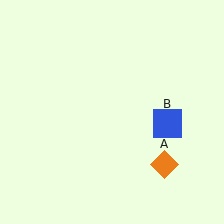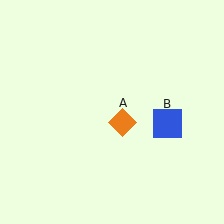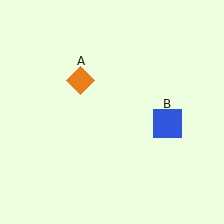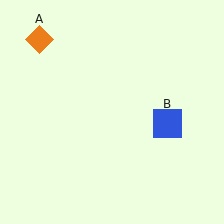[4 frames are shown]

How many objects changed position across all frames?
1 object changed position: orange diamond (object A).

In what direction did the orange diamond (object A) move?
The orange diamond (object A) moved up and to the left.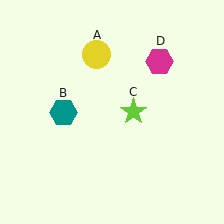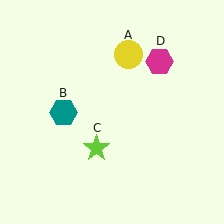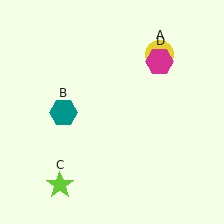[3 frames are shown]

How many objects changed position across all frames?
2 objects changed position: yellow circle (object A), lime star (object C).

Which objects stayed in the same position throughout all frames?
Teal hexagon (object B) and magenta hexagon (object D) remained stationary.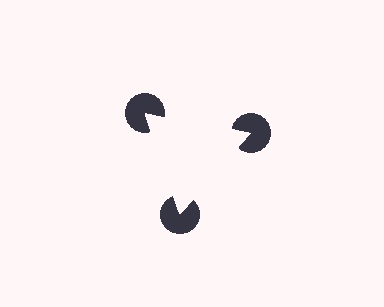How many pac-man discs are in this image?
There are 3 — one at each vertex of the illusory triangle.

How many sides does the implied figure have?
3 sides.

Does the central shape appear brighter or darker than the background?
It typically appears slightly brighter than the background, even though no actual brightness change is drawn.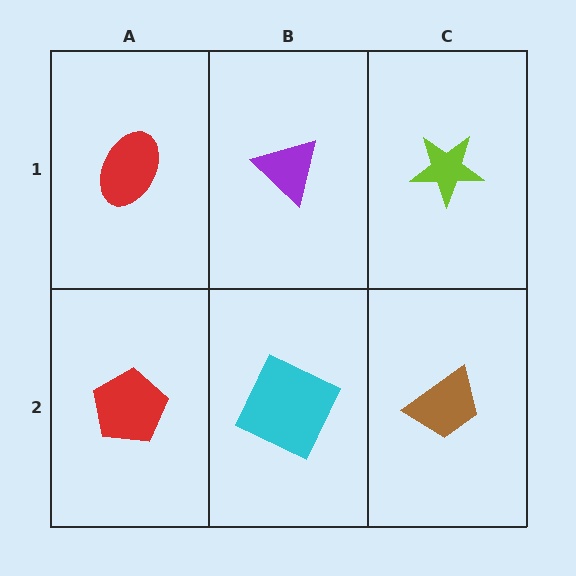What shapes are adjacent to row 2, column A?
A red ellipse (row 1, column A), a cyan square (row 2, column B).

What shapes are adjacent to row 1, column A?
A red pentagon (row 2, column A), a purple triangle (row 1, column B).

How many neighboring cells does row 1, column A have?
2.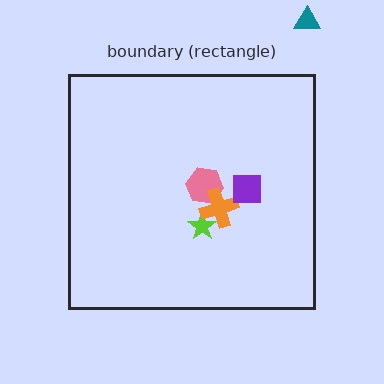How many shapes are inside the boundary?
4 inside, 1 outside.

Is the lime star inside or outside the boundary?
Inside.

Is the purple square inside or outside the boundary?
Inside.